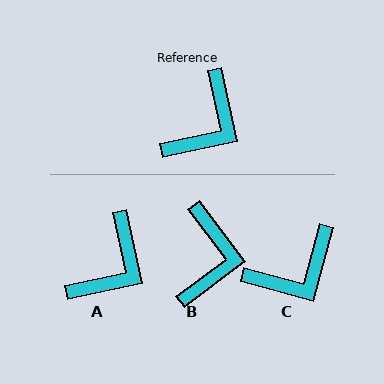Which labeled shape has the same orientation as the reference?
A.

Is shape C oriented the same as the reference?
No, it is off by about 27 degrees.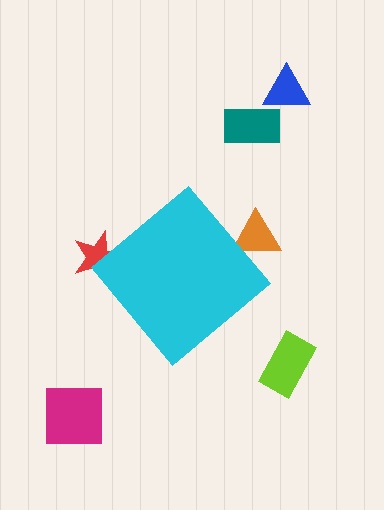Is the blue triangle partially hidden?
No, the blue triangle is fully visible.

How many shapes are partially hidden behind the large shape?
2 shapes are partially hidden.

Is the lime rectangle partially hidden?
No, the lime rectangle is fully visible.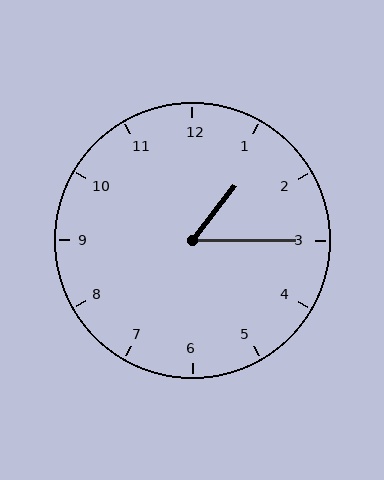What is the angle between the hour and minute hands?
Approximately 52 degrees.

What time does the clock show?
1:15.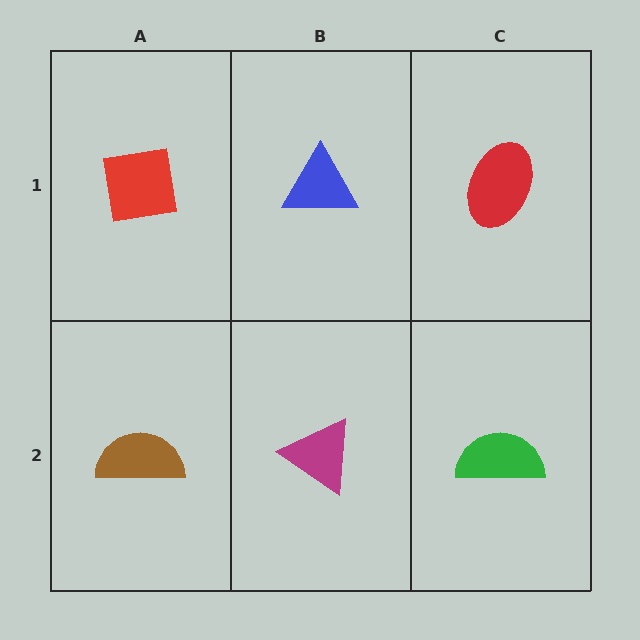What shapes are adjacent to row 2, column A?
A red square (row 1, column A), a magenta triangle (row 2, column B).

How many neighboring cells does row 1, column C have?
2.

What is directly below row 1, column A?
A brown semicircle.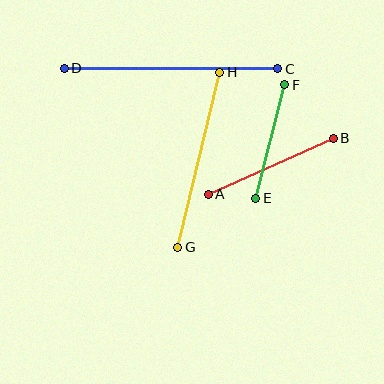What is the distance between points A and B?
The distance is approximately 137 pixels.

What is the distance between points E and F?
The distance is approximately 117 pixels.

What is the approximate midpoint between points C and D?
The midpoint is at approximately (171, 68) pixels.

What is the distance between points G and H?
The distance is approximately 180 pixels.